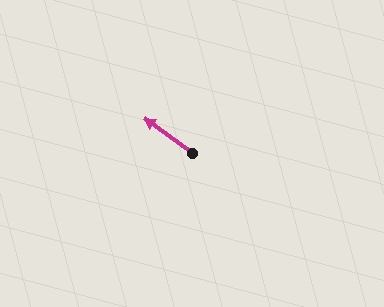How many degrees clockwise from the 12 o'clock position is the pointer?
Approximately 306 degrees.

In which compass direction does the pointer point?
Northwest.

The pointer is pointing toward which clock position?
Roughly 10 o'clock.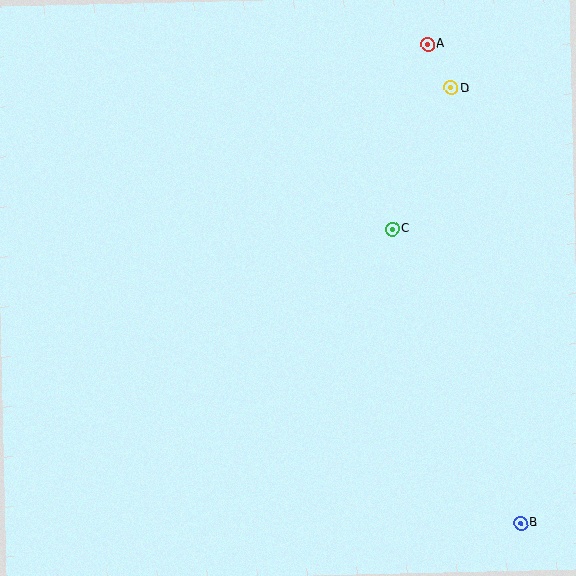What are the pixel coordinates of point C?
Point C is at (392, 229).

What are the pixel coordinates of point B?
Point B is at (521, 523).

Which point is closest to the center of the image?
Point C at (392, 229) is closest to the center.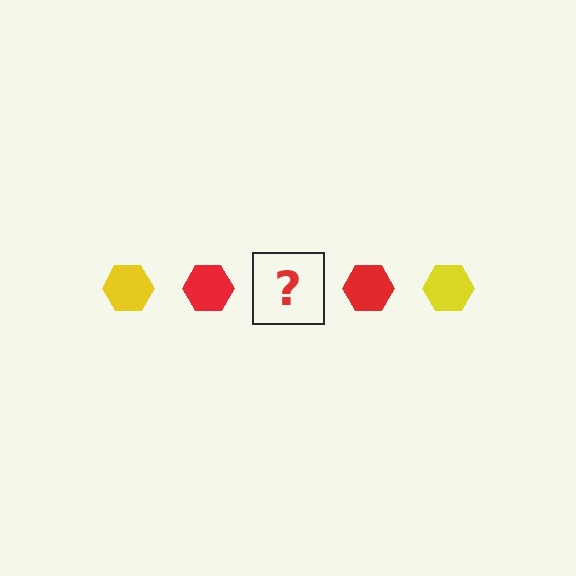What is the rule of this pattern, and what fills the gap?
The rule is that the pattern cycles through yellow, red hexagons. The gap should be filled with a yellow hexagon.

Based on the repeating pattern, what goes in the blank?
The blank should be a yellow hexagon.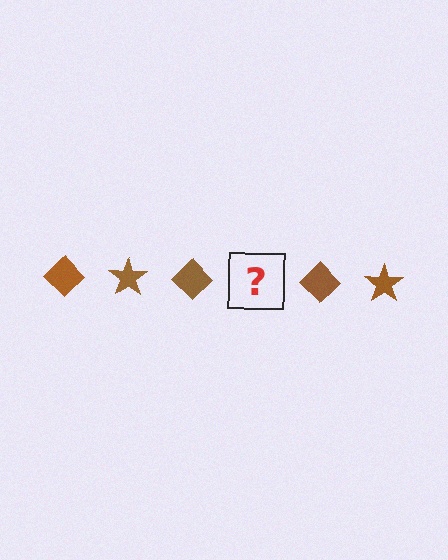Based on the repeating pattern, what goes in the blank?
The blank should be a brown star.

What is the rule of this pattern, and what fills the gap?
The rule is that the pattern cycles through diamond, star shapes in brown. The gap should be filled with a brown star.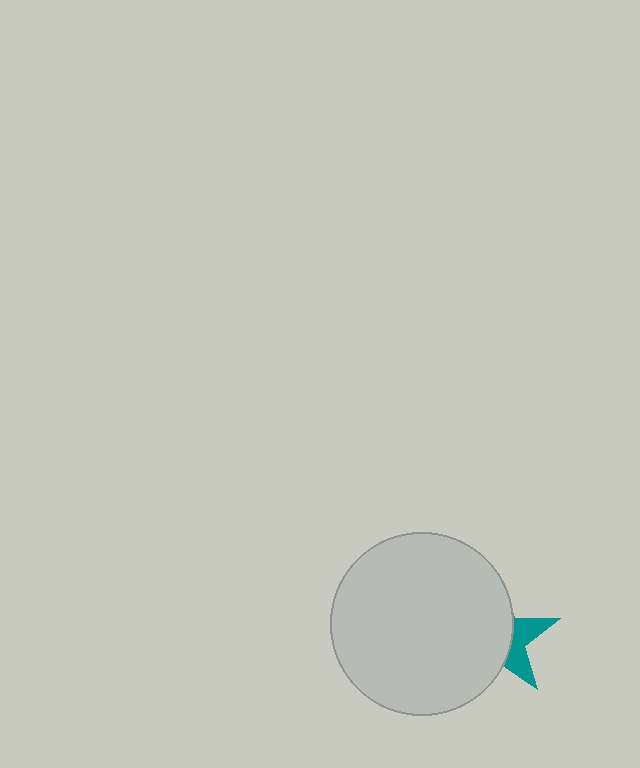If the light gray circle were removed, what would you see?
You would see the complete teal star.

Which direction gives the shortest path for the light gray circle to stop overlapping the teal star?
Moving left gives the shortest separation.